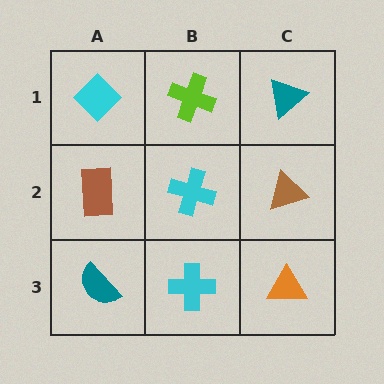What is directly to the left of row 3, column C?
A cyan cross.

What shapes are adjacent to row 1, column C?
A brown triangle (row 2, column C), a lime cross (row 1, column B).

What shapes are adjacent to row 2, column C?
A teal triangle (row 1, column C), an orange triangle (row 3, column C), a cyan cross (row 2, column B).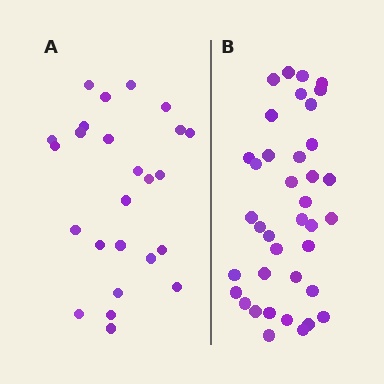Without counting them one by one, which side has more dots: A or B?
Region B (the right region) has more dots.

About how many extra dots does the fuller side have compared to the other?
Region B has approximately 15 more dots than region A.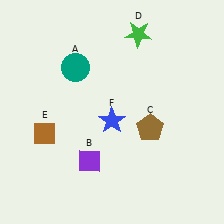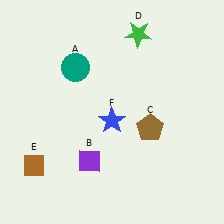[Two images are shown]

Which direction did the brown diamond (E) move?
The brown diamond (E) moved down.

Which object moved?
The brown diamond (E) moved down.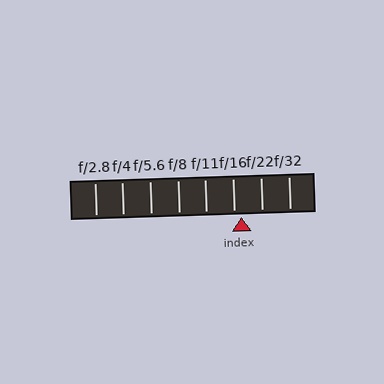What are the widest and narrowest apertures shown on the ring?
The widest aperture shown is f/2.8 and the narrowest is f/32.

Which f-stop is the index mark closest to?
The index mark is closest to f/16.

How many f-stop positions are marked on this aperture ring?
There are 8 f-stop positions marked.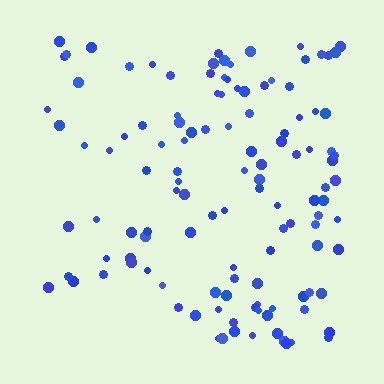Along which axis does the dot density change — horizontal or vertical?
Horizontal.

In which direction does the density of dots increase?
From left to right, with the right side densest.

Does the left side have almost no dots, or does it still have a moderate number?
Still a moderate number, just noticeably fewer than the right.